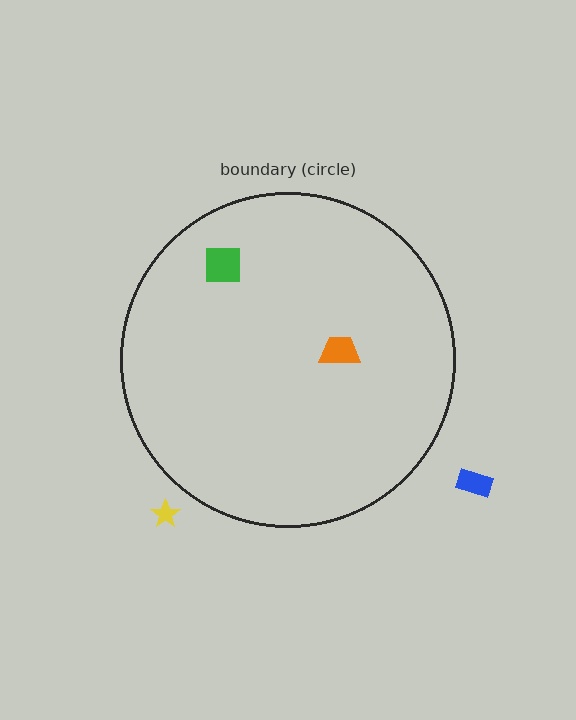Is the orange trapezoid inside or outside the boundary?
Inside.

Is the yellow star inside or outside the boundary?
Outside.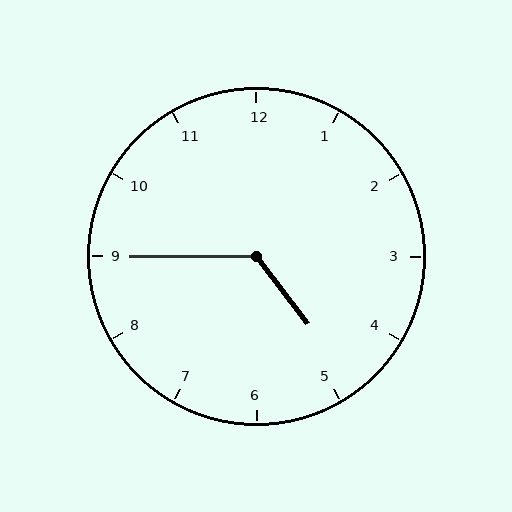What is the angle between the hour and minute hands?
Approximately 128 degrees.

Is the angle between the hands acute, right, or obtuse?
It is obtuse.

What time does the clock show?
4:45.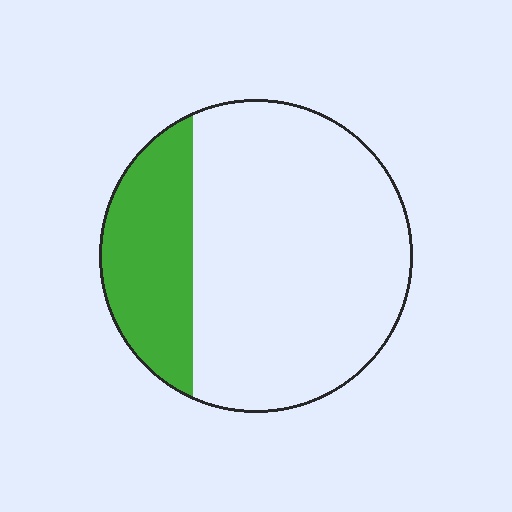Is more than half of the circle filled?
No.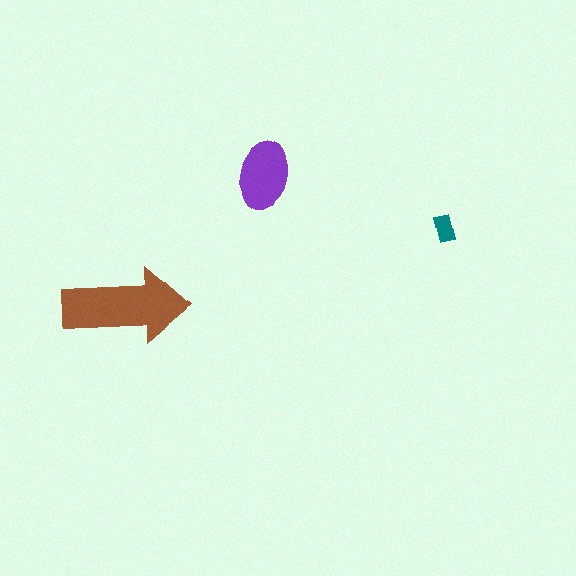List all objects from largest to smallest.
The brown arrow, the purple ellipse, the teal rectangle.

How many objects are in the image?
There are 3 objects in the image.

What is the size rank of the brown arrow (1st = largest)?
1st.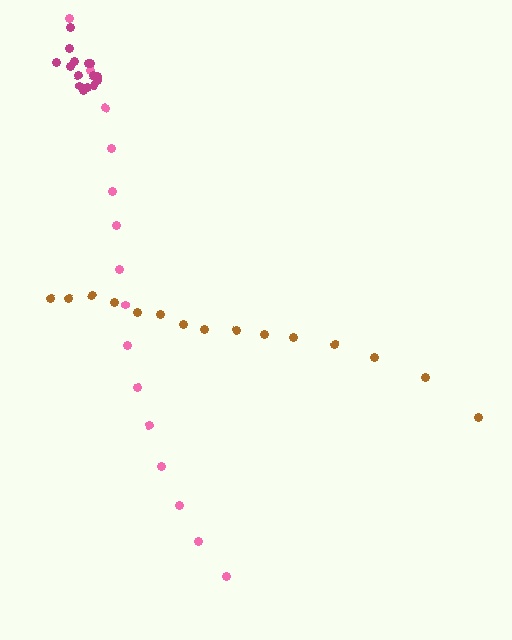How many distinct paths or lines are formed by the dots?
There are 3 distinct paths.